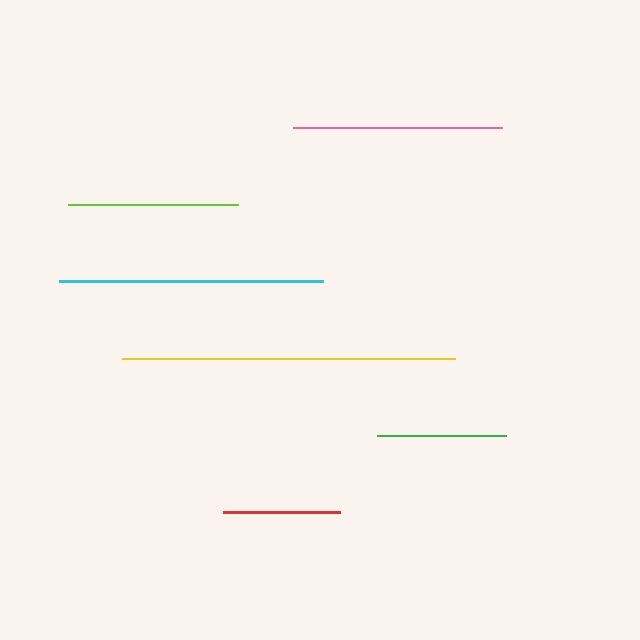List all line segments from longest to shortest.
From longest to shortest: yellow, cyan, pink, lime, green, red.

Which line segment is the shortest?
The red line is the shortest at approximately 116 pixels.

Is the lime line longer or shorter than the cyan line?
The cyan line is longer than the lime line.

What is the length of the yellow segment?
The yellow segment is approximately 333 pixels long.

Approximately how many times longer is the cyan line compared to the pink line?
The cyan line is approximately 1.3 times the length of the pink line.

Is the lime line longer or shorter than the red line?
The lime line is longer than the red line.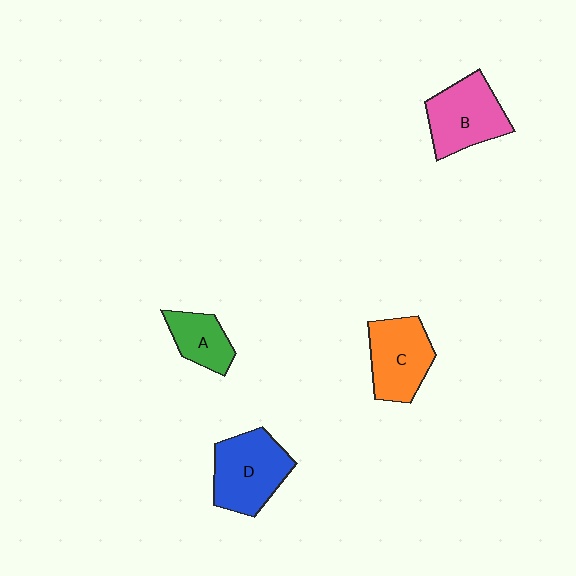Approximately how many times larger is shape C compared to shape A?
Approximately 1.5 times.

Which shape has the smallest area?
Shape A (green).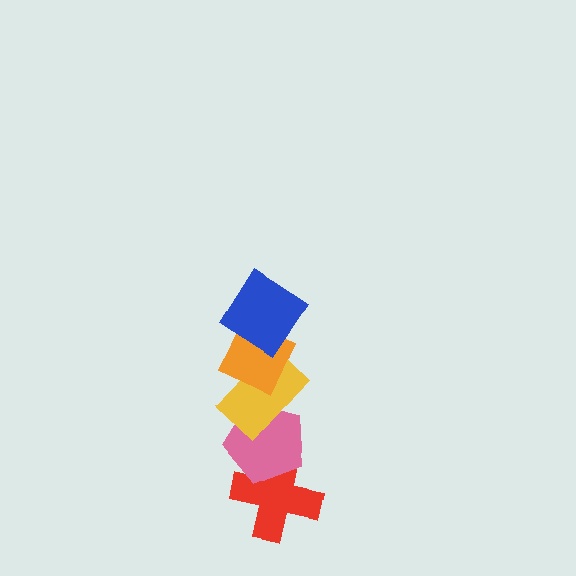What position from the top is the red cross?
The red cross is 5th from the top.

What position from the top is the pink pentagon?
The pink pentagon is 4th from the top.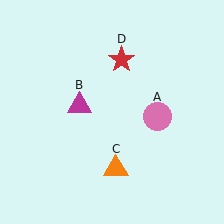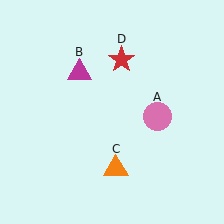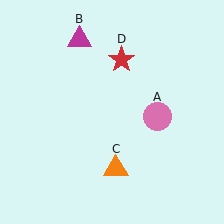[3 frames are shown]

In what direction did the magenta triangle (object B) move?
The magenta triangle (object B) moved up.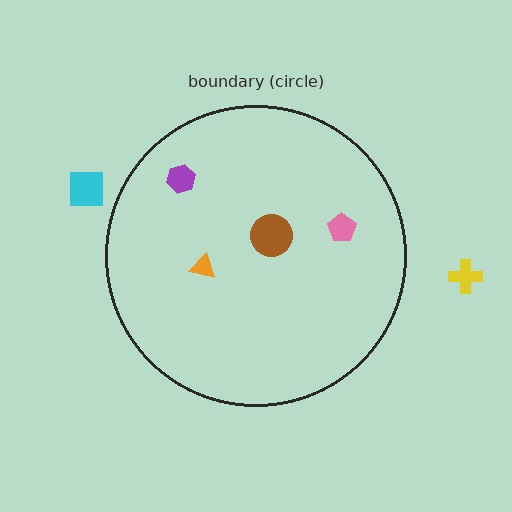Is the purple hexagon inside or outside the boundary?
Inside.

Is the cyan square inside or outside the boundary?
Outside.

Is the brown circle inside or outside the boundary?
Inside.